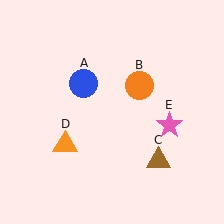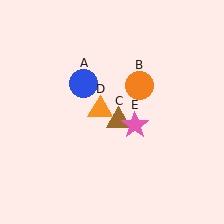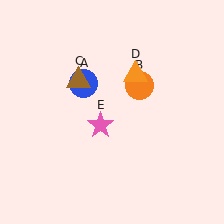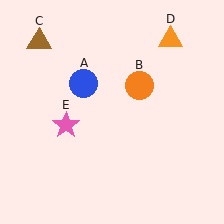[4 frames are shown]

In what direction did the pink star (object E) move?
The pink star (object E) moved left.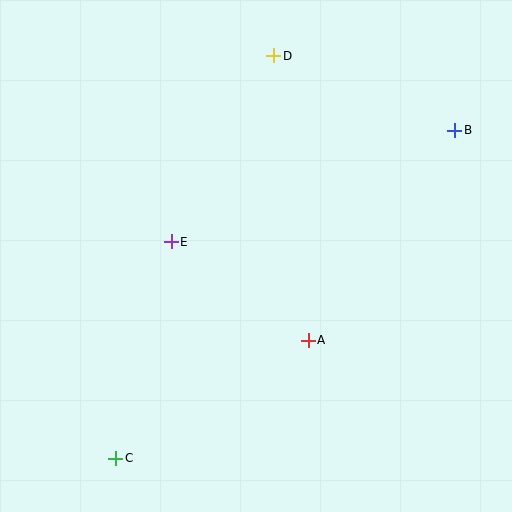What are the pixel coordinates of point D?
Point D is at (274, 56).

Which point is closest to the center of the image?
Point E at (171, 242) is closest to the center.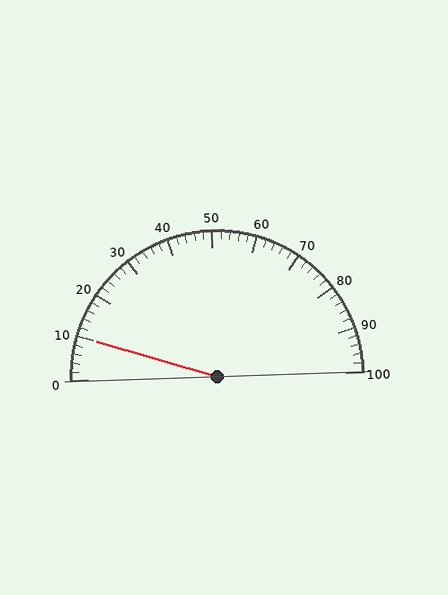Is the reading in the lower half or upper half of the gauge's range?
The reading is in the lower half of the range (0 to 100).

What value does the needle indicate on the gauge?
The needle indicates approximately 10.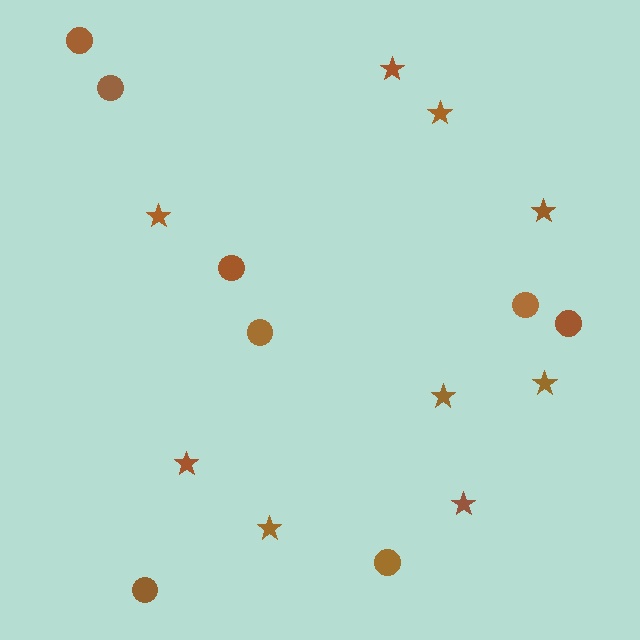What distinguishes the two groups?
There are 2 groups: one group of circles (8) and one group of stars (9).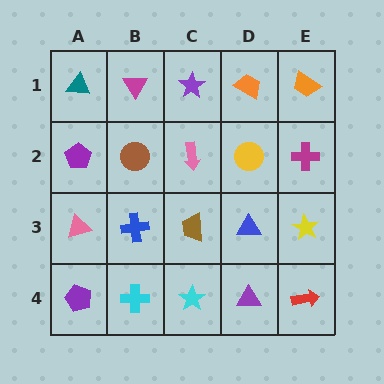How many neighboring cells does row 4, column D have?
3.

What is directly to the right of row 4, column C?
A purple triangle.